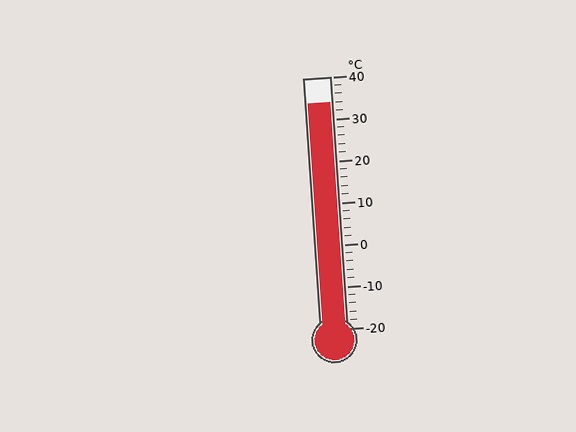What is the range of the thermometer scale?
The thermometer scale ranges from -20°C to 40°C.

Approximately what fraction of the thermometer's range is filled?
The thermometer is filled to approximately 90% of its range.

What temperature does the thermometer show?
The thermometer shows approximately 34°C.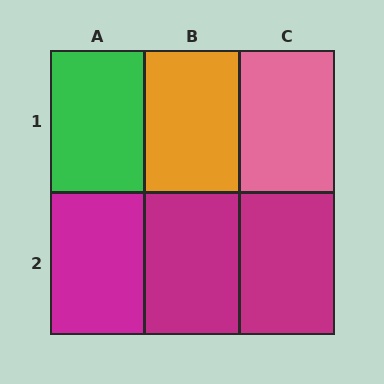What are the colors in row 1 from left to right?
Green, orange, pink.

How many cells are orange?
1 cell is orange.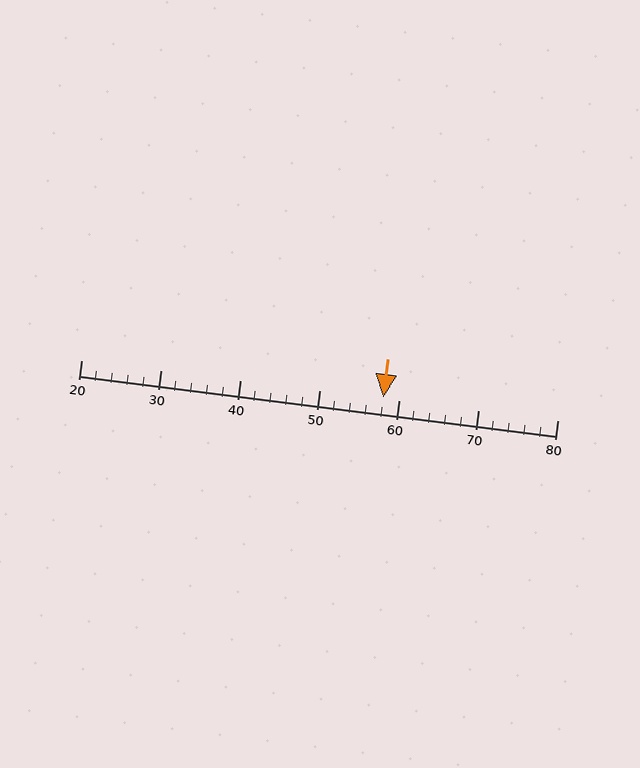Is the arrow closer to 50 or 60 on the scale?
The arrow is closer to 60.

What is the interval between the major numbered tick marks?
The major tick marks are spaced 10 units apart.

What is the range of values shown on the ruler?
The ruler shows values from 20 to 80.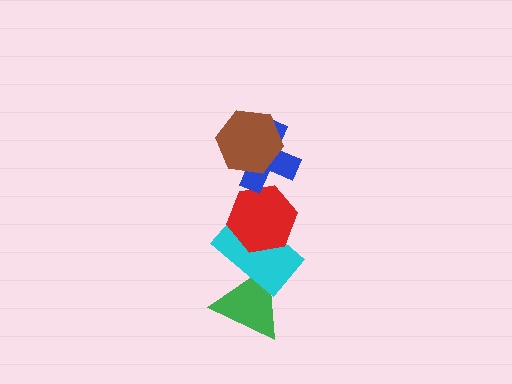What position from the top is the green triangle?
The green triangle is 5th from the top.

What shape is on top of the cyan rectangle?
The red hexagon is on top of the cyan rectangle.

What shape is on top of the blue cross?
The brown hexagon is on top of the blue cross.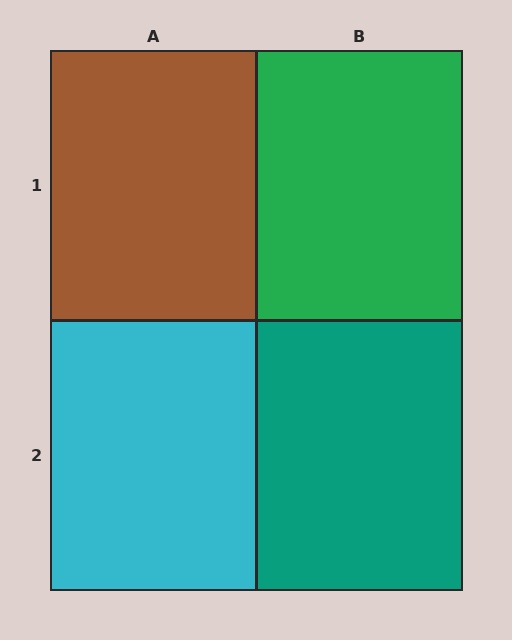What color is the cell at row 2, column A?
Cyan.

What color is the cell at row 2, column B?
Teal.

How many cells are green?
1 cell is green.